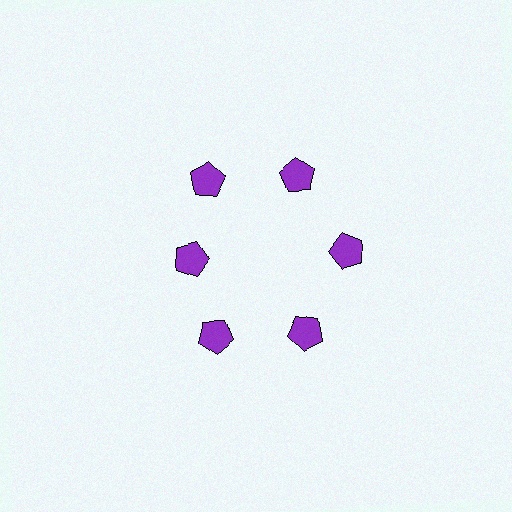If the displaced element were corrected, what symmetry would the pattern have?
It would have 6-fold rotational symmetry — the pattern would map onto itself every 60 degrees.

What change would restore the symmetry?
The symmetry would be restored by moving it outward, back onto the ring so that all 6 pentagons sit at equal angles and equal distance from the center.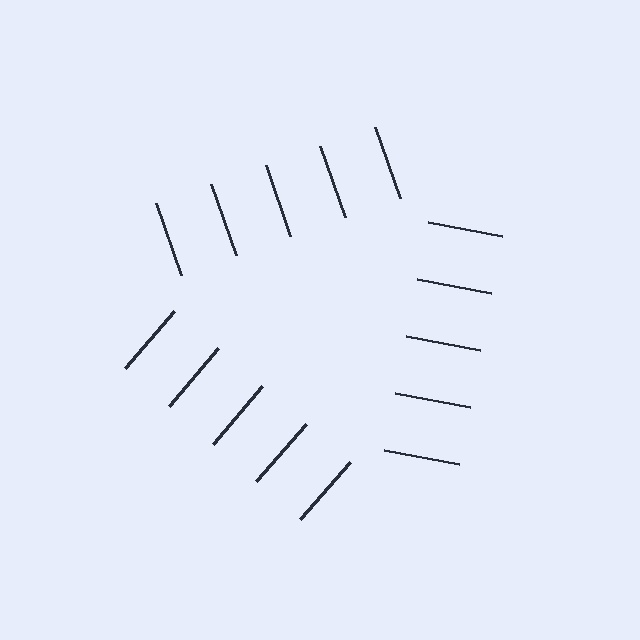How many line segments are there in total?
15 — 5 along each of the 3 edges.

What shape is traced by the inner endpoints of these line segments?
An illusory triangle — the line segments terminate on its edges but no continuous stroke is drawn.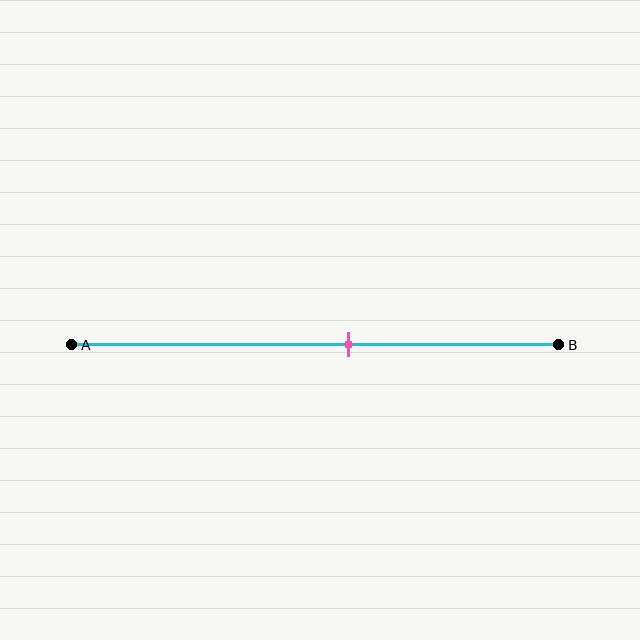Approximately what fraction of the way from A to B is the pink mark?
The pink mark is approximately 55% of the way from A to B.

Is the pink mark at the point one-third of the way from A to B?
No, the mark is at about 55% from A, not at the 33% one-third point.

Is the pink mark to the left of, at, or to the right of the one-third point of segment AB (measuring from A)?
The pink mark is to the right of the one-third point of segment AB.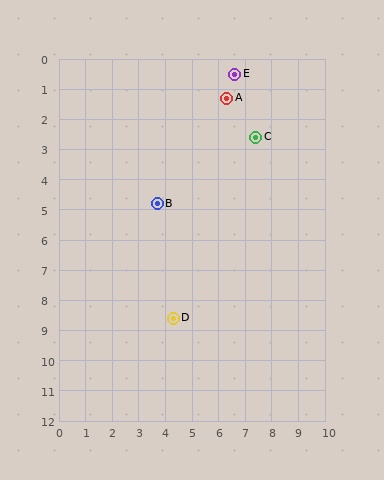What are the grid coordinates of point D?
Point D is at approximately (4.3, 8.6).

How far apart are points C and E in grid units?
Points C and E are about 2.2 grid units apart.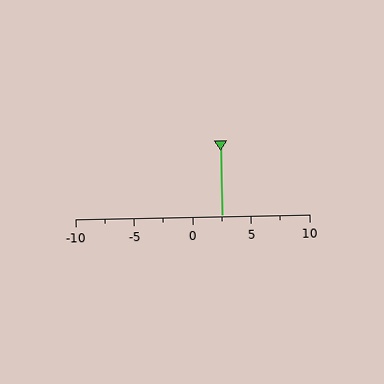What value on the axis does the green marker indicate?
The marker indicates approximately 2.5.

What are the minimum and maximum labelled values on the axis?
The axis runs from -10 to 10.